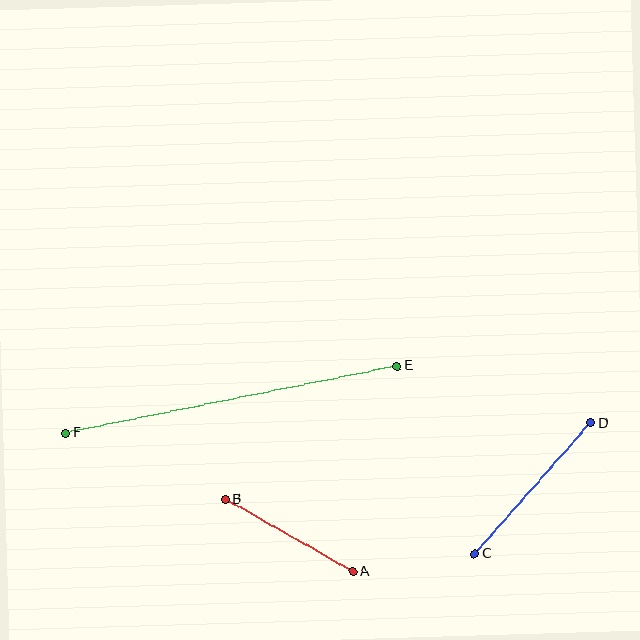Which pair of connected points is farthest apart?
Points E and F are farthest apart.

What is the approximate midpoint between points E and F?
The midpoint is at approximately (232, 399) pixels.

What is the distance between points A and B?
The distance is approximately 146 pixels.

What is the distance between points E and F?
The distance is approximately 338 pixels.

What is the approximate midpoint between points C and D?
The midpoint is at approximately (533, 488) pixels.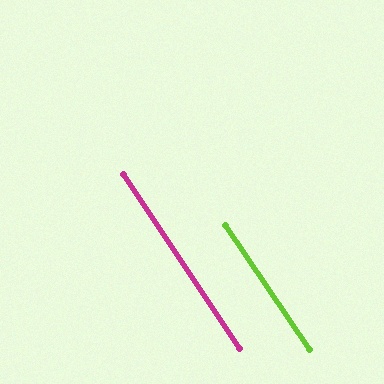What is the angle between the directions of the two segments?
Approximately 0 degrees.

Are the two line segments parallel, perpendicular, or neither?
Parallel — their directions differ by only 0.5°.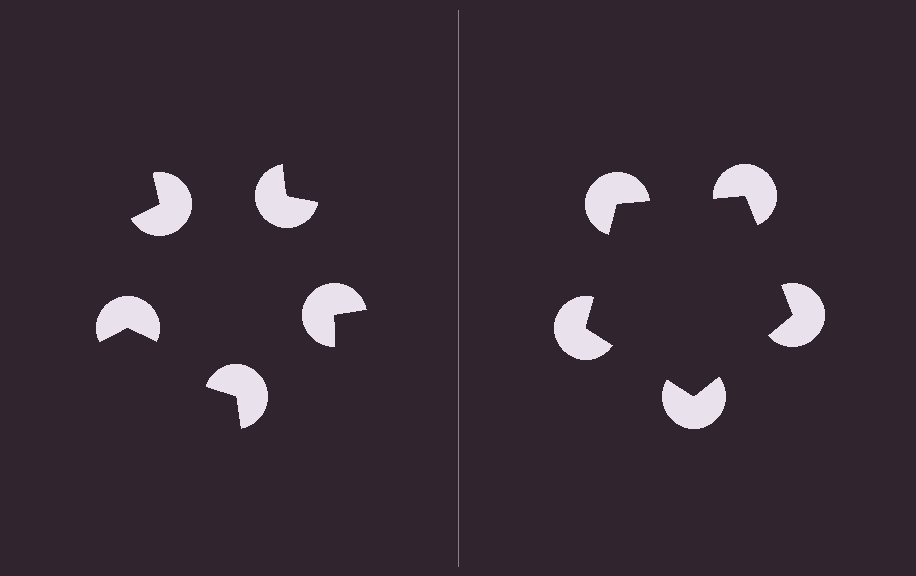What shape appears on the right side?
An illusory pentagon.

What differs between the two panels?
The pac-man discs are positioned identically on both sides; only the wedge orientations differ. On the right they align to a pentagon; on the left they are misaligned.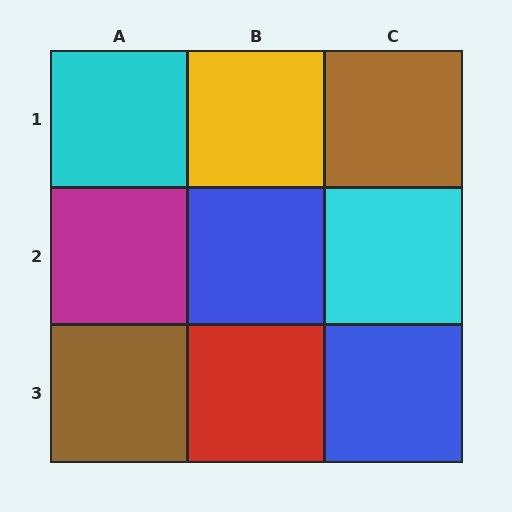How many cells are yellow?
1 cell is yellow.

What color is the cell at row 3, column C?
Blue.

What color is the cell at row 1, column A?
Cyan.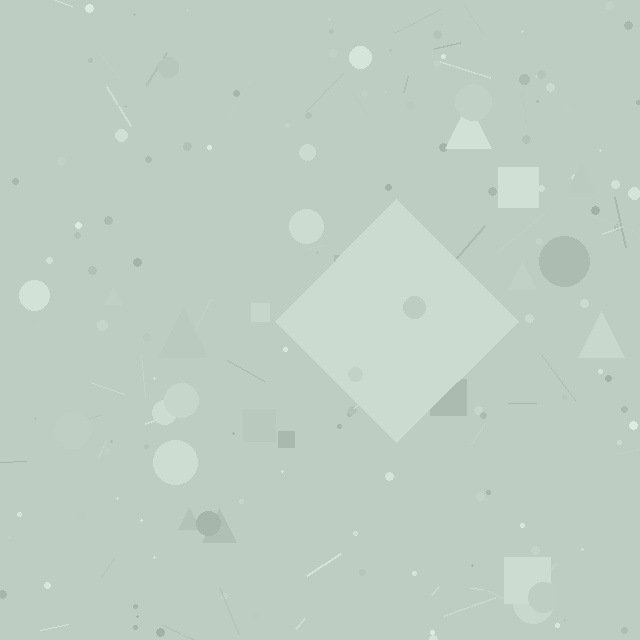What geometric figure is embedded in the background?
A diamond is embedded in the background.